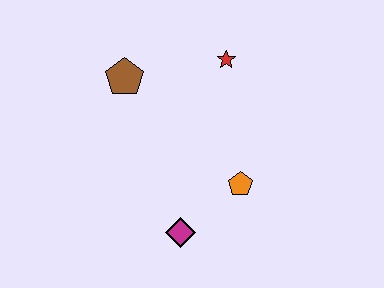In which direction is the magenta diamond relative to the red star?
The magenta diamond is below the red star.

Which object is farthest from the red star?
The magenta diamond is farthest from the red star.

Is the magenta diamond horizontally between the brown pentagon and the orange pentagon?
Yes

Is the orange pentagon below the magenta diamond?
No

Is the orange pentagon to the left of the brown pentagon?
No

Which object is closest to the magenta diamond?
The orange pentagon is closest to the magenta diamond.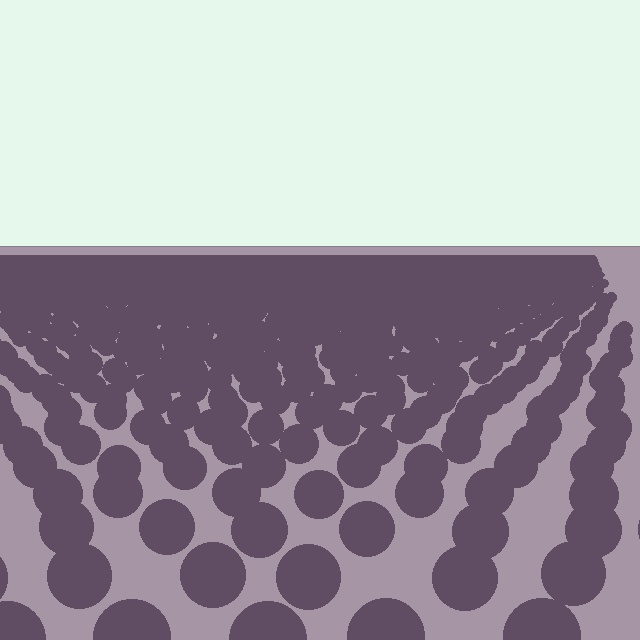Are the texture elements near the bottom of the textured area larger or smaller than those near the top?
Larger. Near the bottom, elements are closer to the viewer and appear at a bigger on-screen size.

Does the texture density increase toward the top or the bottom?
Density increases toward the top.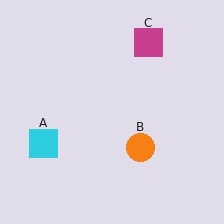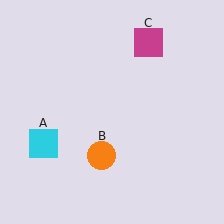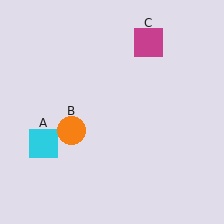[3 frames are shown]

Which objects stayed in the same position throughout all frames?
Cyan square (object A) and magenta square (object C) remained stationary.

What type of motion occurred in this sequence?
The orange circle (object B) rotated clockwise around the center of the scene.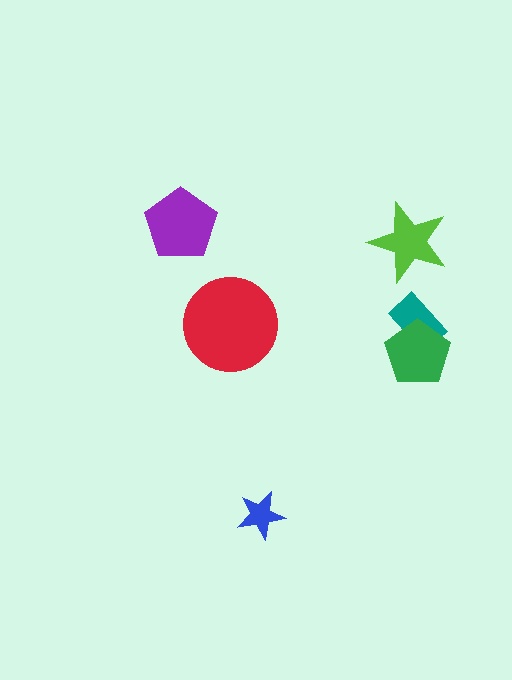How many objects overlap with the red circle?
0 objects overlap with the red circle.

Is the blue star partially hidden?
No, no other shape covers it.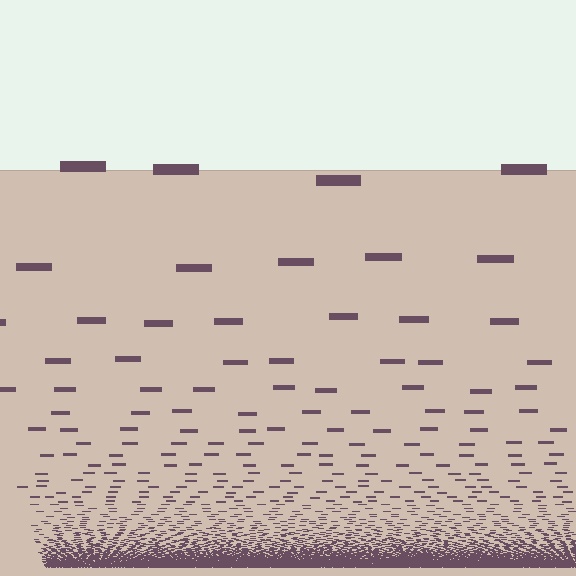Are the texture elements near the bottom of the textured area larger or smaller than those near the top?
Smaller. The gradient is inverted — elements near the bottom are smaller and denser.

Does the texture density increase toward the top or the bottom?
Density increases toward the bottom.